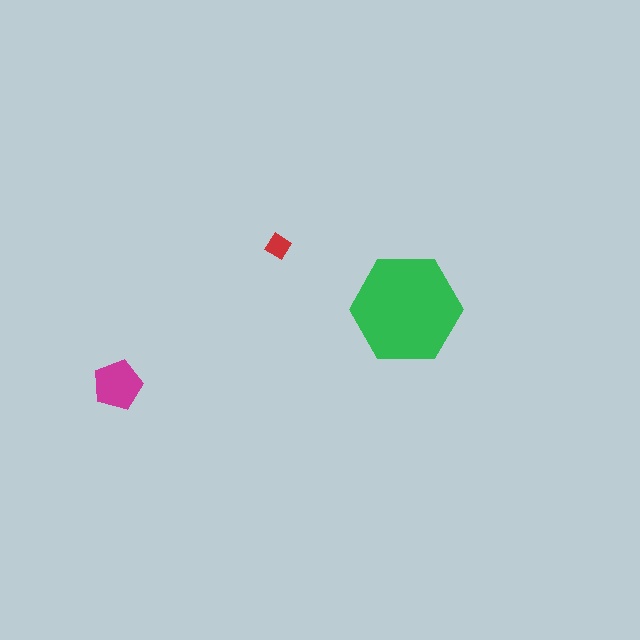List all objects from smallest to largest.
The red diamond, the magenta pentagon, the green hexagon.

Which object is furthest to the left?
The magenta pentagon is leftmost.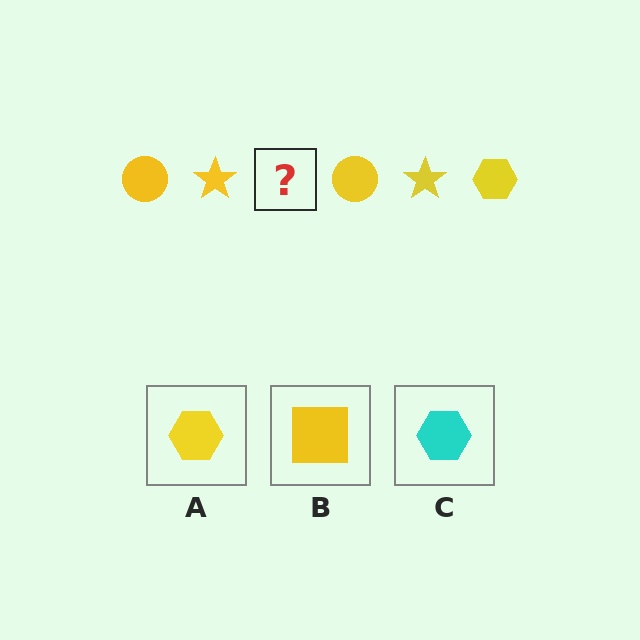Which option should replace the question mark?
Option A.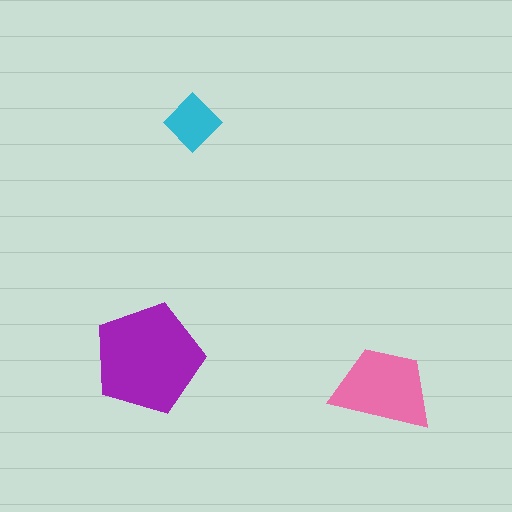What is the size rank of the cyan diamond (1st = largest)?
3rd.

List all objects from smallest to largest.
The cyan diamond, the pink trapezoid, the purple pentagon.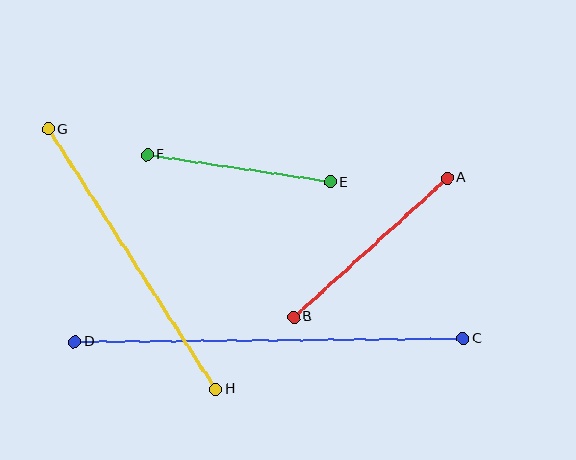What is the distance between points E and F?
The distance is approximately 185 pixels.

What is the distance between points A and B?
The distance is approximately 207 pixels.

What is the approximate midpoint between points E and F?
The midpoint is at approximately (239, 168) pixels.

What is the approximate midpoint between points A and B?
The midpoint is at approximately (370, 248) pixels.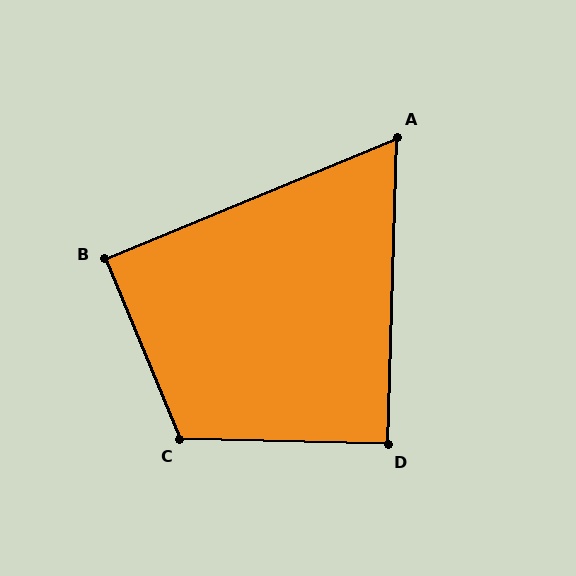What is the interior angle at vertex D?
Approximately 90 degrees (approximately right).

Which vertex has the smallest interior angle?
A, at approximately 66 degrees.